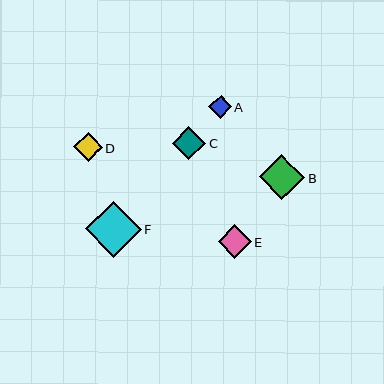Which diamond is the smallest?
Diamond A is the smallest with a size of approximately 23 pixels.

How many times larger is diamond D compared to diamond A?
Diamond D is approximately 1.3 times the size of diamond A.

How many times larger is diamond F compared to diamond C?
Diamond F is approximately 1.7 times the size of diamond C.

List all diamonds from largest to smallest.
From largest to smallest: F, B, C, E, D, A.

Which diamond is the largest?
Diamond F is the largest with a size of approximately 56 pixels.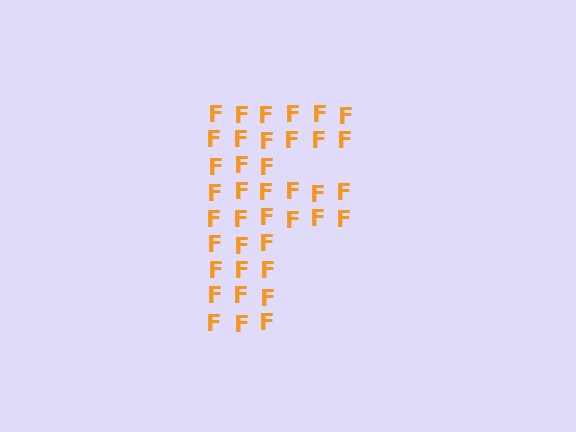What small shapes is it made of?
It is made of small letter F's.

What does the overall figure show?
The overall figure shows the letter F.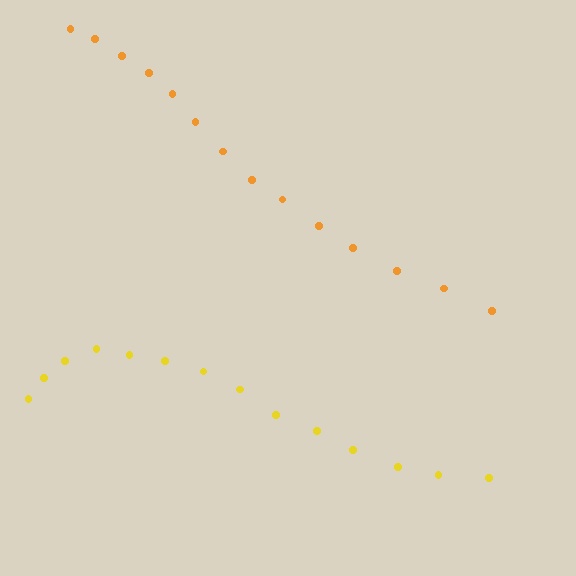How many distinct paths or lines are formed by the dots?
There are 2 distinct paths.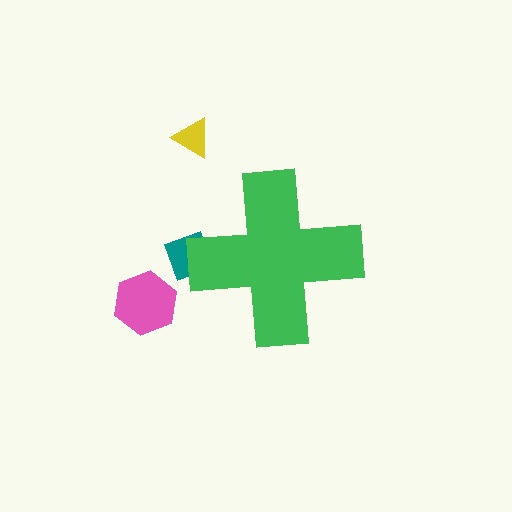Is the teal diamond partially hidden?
Yes, the teal diamond is partially hidden behind the green cross.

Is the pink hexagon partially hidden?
No, the pink hexagon is fully visible.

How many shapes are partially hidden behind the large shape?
1 shape is partially hidden.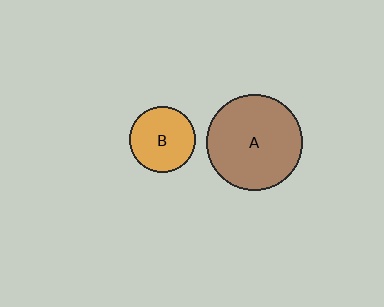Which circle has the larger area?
Circle A (brown).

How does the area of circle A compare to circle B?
Approximately 2.2 times.